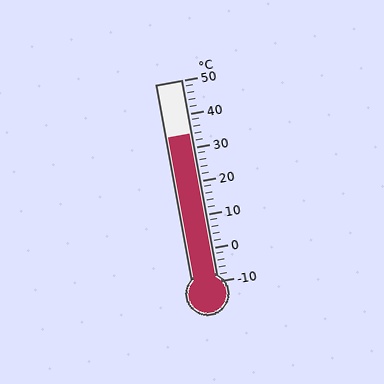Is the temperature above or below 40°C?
The temperature is below 40°C.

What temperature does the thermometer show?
The thermometer shows approximately 34°C.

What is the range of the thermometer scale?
The thermometer scale ranges from -10°C to 50°C.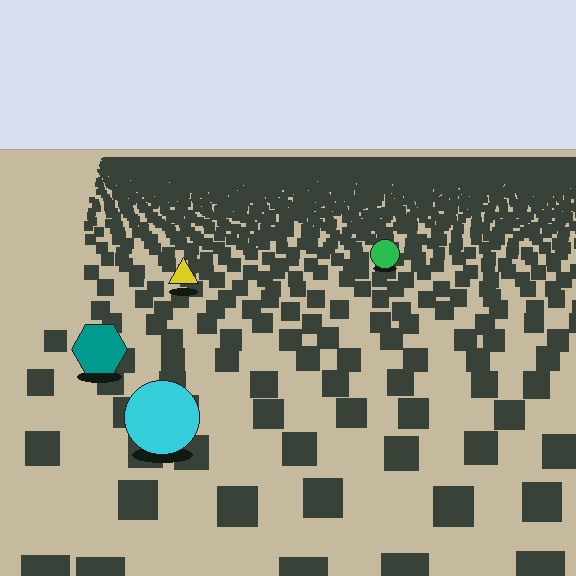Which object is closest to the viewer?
The cyan circle is closest. The texture marks near it are larger and more spread out.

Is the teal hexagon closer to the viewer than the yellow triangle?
Yes. The teal hexagon is closer — you can tell from the texture gradient: the ground texture is coarser near it.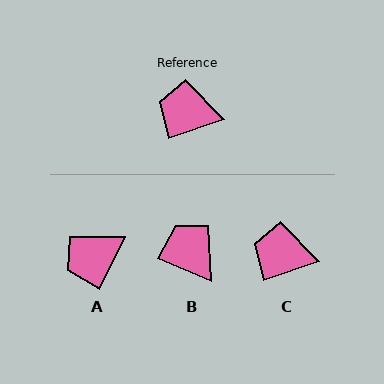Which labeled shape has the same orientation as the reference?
C.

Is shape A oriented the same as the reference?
No, it is off by about 46 degrees.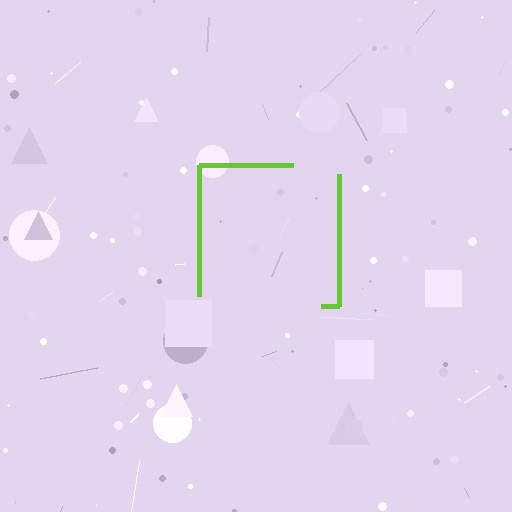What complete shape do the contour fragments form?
The contour fragments form a square.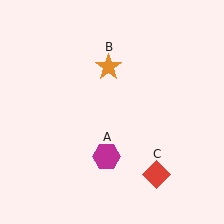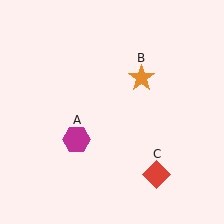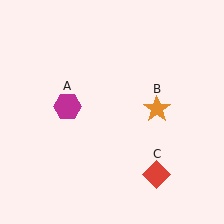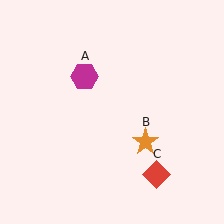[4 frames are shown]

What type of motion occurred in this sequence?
The magenta hexagon (object A), orange star (object B) rotated clockwise around the center of the scene.